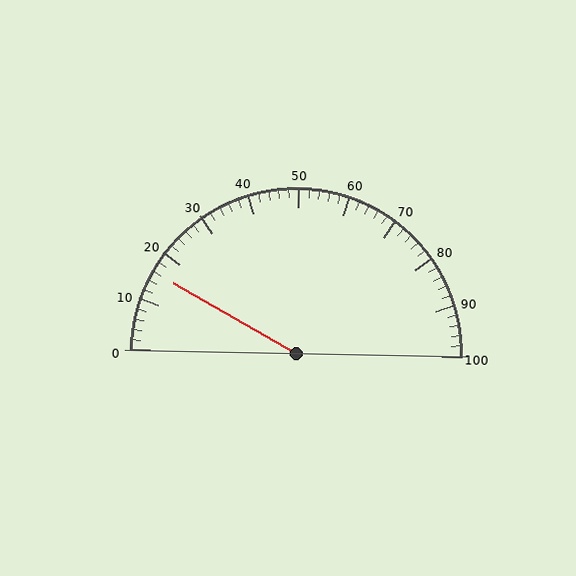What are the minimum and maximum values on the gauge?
The gauge ranges from 0 to 100.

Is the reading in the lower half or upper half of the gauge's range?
The reading is in the lower half of the range (0 to 100).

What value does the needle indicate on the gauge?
The needle indicates approximately 16.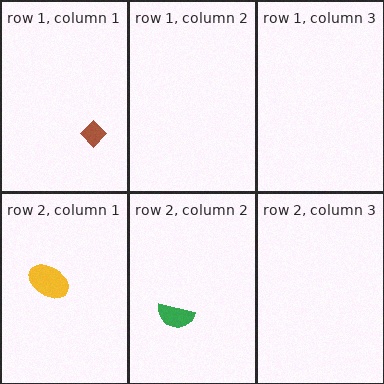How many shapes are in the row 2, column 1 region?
1.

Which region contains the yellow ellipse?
The row 2, column 1 region.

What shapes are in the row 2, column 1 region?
The yellow ellipse.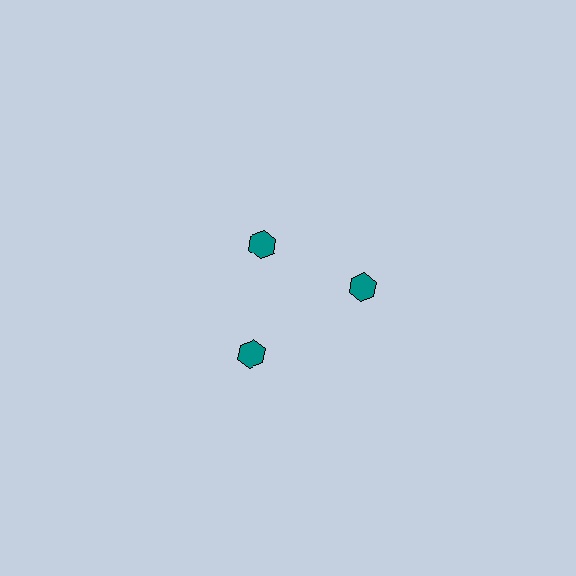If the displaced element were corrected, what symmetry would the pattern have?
It would have 3-fold rotational symmetry — the pattern would map onto itself every 120 degrees.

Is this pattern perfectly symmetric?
No. The 3 teal hexagons are arranged in a ring, but one element near the 11 o'clock position is pulled inward toward the center, breaking the 3-fold rotational symmetry.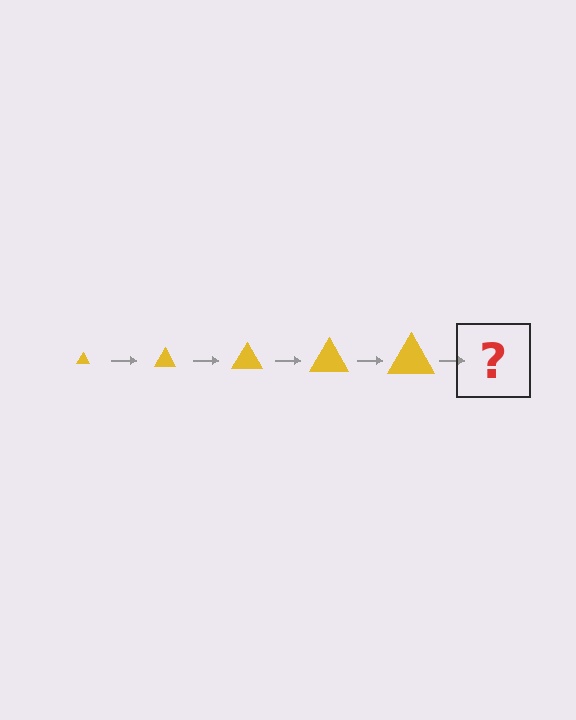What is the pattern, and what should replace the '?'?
The pattern is that the triangle gets progressively larger each step. The '?' should be a yellow triangle, larger than the previous one.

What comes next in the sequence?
The next element should be a yellow triangle, larger than the previous one.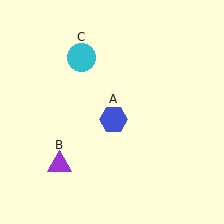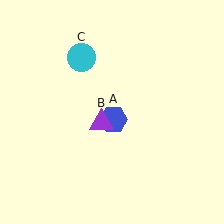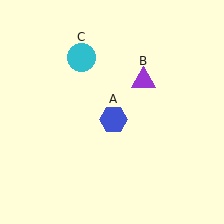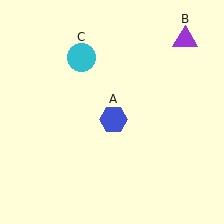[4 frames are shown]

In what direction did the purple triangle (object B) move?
The purple triangle (object B) moved up and to the right.